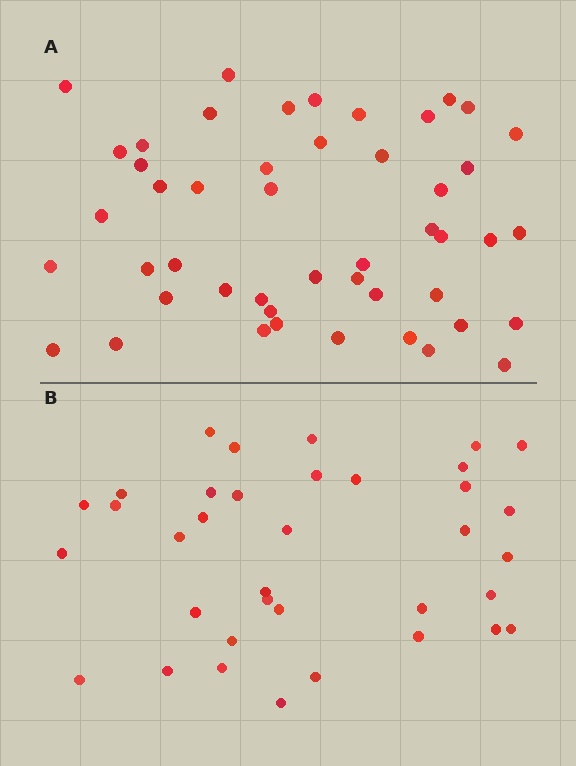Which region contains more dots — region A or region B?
Region A (the top region) has more dots.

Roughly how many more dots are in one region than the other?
Region A has roughly 12 or so more dots than region B.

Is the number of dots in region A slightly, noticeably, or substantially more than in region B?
Region A has noticeably more, but not dramatically so. The ratio is roughly 1.3 to 1.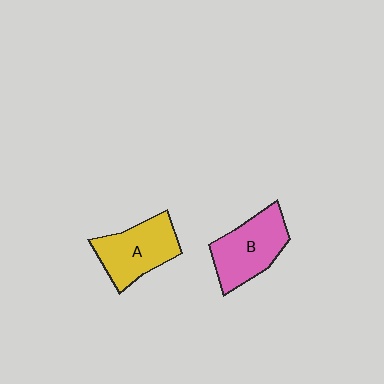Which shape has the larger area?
Shape B (pink).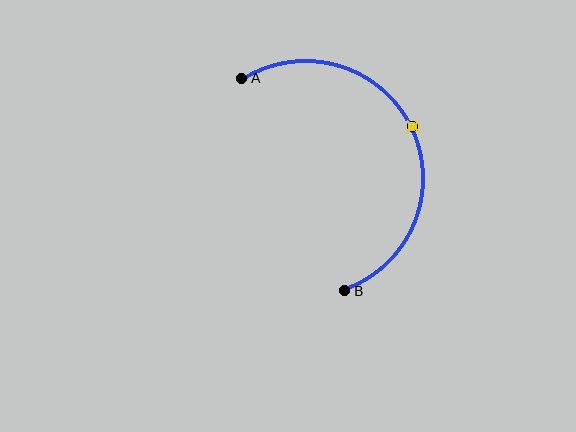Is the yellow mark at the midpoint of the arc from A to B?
Yes. The yellow mark lies on the arc at equal arc-length from both A and B — it is the arc midpoint.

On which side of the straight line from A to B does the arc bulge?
The arc bulges to the right of the straight line connecting A and B.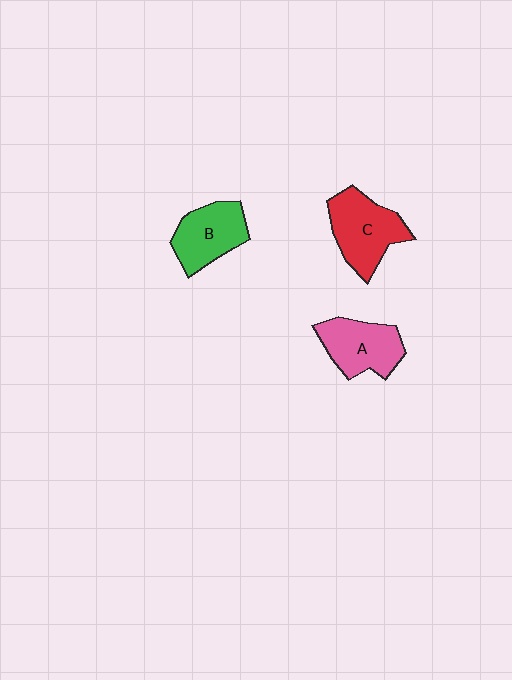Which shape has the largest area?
Shape C (red).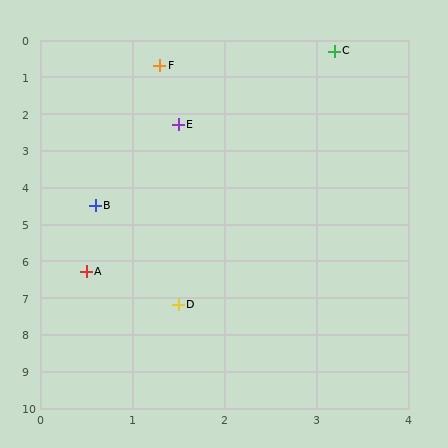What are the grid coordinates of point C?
Point C is at approximately (3.2, 0.3).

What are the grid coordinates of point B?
Point B is at approximately (0.6, 4.5).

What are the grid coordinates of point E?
Point E is at approximately (1.5, 2.3).